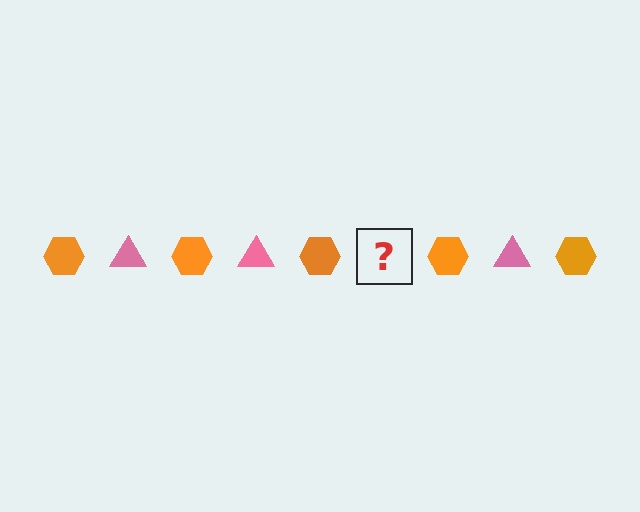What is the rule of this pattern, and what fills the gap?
The rule is that the pattern alternates between orange hexagon and pink triangle. The gap should be filled with a pink triangle.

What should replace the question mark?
The question mark should be replaced with a pink triangle.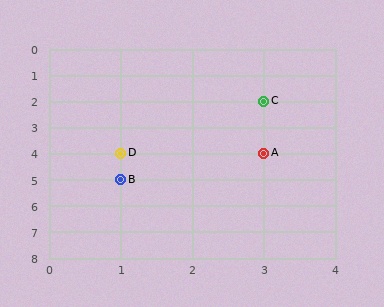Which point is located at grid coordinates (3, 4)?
Point A is at (3, 4).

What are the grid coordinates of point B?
Point B is at grid coordinates (1, 5).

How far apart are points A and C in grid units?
Points A and C are 2 rows apart.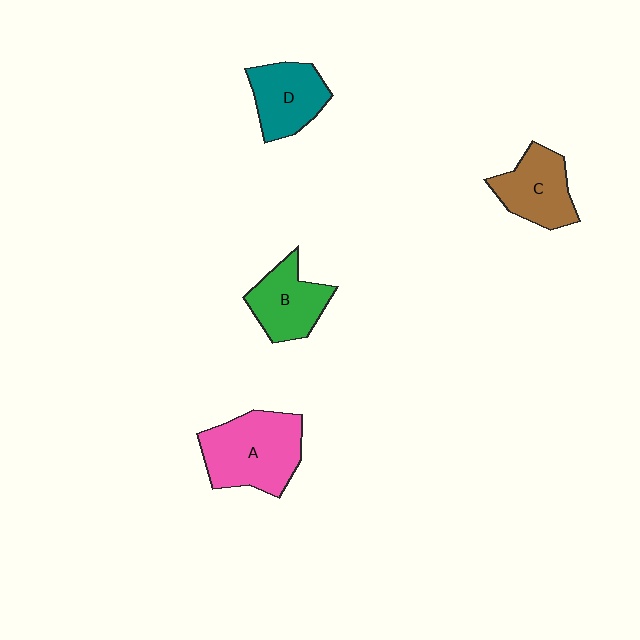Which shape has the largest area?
Shape A (pink).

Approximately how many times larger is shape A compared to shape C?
Approximately 1.4 times.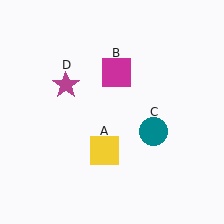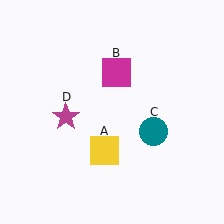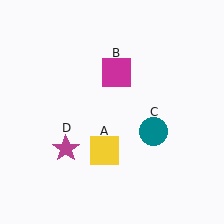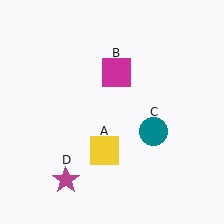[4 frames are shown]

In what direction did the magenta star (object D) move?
The magenta star (object D) moved down.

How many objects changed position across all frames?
1 object changed position: magenta star (object D).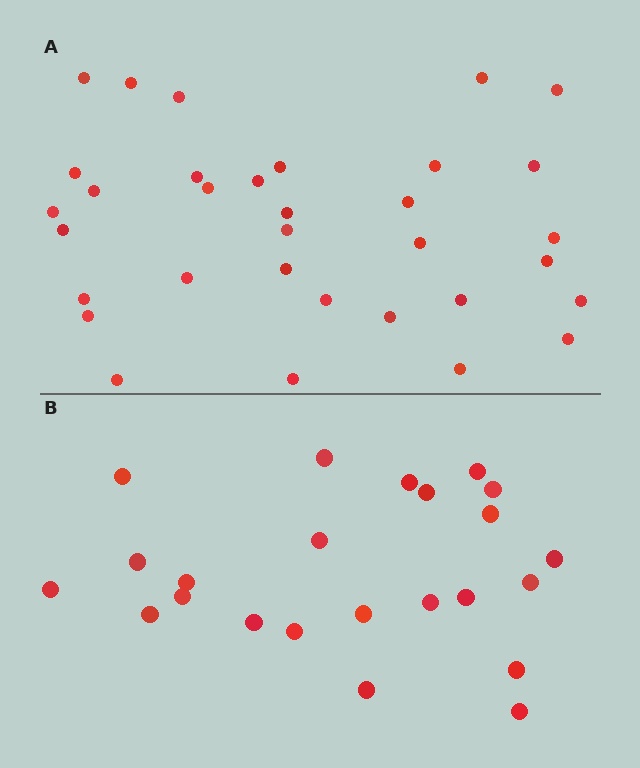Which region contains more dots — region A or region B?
Region A (the top region) has more dots.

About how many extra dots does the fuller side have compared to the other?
Region A has roughly 10 or so more dots than region B.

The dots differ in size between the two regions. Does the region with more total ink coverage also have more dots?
No. Region B has more total ink coverage because its dots are larger, but region A actually contains more individual dots. Total area can be misleading — the number of items is what matters here.